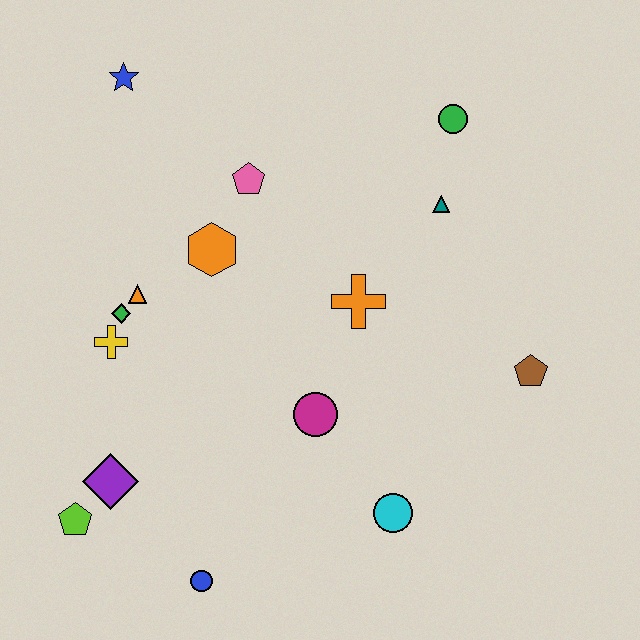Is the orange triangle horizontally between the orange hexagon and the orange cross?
No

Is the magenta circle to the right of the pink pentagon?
Yes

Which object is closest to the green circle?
The teal triangle is closest to the green circle.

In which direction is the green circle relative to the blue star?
The green circle is to the right of the blue star.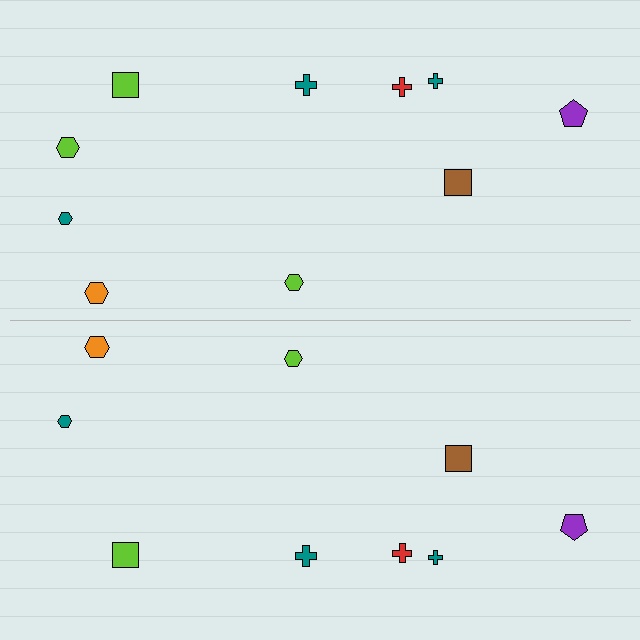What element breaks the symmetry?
A lime hexagon is missing from the bottom side.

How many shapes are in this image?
There are 19 shapes in this image.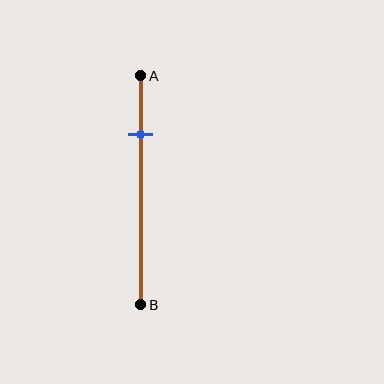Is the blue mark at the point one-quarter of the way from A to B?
Yes, the mark is approximately at the one-quarter point.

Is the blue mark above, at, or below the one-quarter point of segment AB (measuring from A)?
The blue mark is approximately at the one-quarter point of segment AB.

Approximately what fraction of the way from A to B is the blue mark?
The blue mark is approximately 25% of the way from A to B.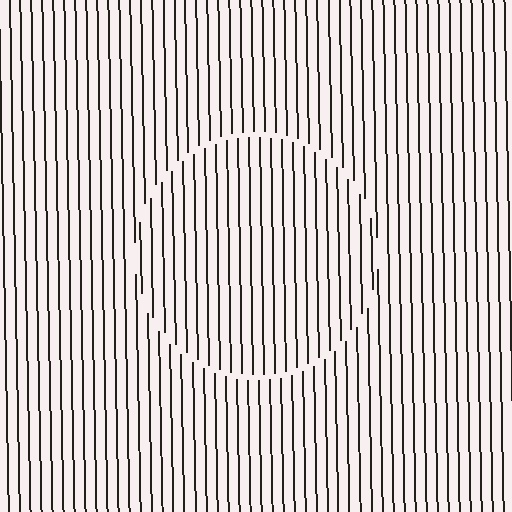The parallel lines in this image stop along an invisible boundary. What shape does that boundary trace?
An illusory circle. The interior of the shape contains the same grating, shifted by half a period — the contour is defined by the phase discontinuity where line-ends from the inner and outer gratings abut.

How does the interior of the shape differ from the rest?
The interior of the shape contains the same grating, shifted by half a period — the contour is defined by the phase discontinuity where line-ends from the inner and outer gratings abut.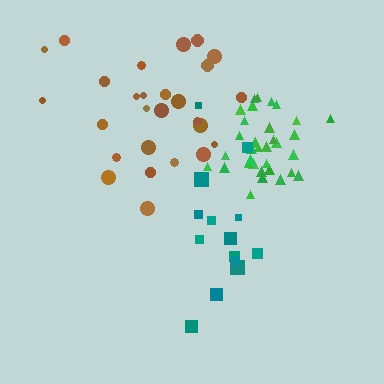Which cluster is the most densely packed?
Green.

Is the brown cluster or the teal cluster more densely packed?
Brown.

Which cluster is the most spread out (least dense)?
Teal.